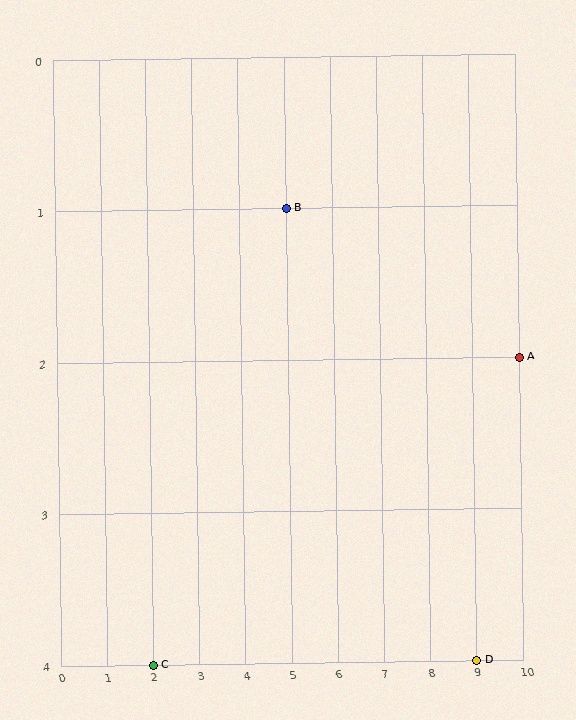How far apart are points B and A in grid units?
Points B and A are 5 columns and 1 row apart (about 5.1 grid units diagonally).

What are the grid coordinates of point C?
Point C is at grid coordinates (2, 4).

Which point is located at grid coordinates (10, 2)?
Point A is at (10, 2).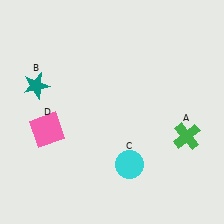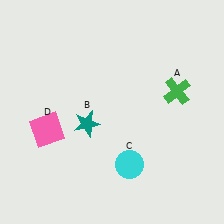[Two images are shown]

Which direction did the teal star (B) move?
The teal star (B) moved right.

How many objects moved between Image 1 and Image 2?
2 objects moved between the two images.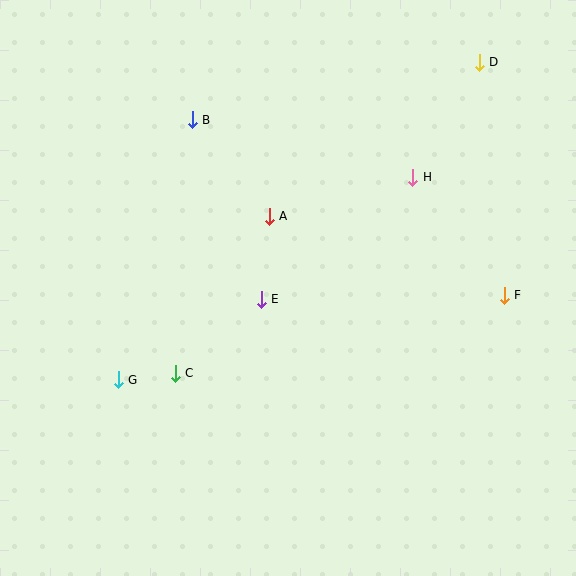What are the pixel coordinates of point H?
Point H is at (413, 177).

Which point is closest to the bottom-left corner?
Point G is closest to the bottom-left corner.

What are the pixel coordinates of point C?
Point C is at (175, 373).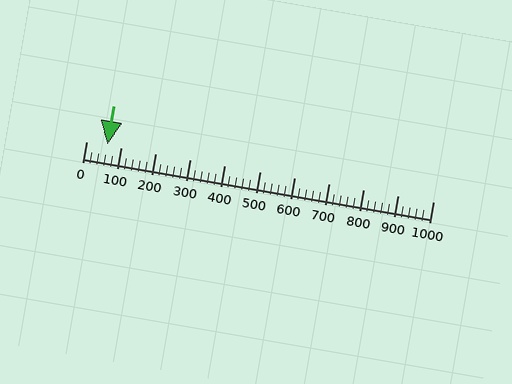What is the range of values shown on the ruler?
The ruler shows values from 0 to 1000.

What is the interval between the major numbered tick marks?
The major tick marks are spaced 100 units apart.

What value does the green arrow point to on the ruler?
The green arrow points to approximately 60.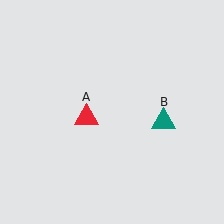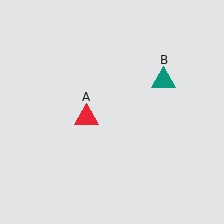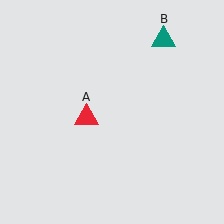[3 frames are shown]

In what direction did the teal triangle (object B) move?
The teal triangle (object B) moved up.